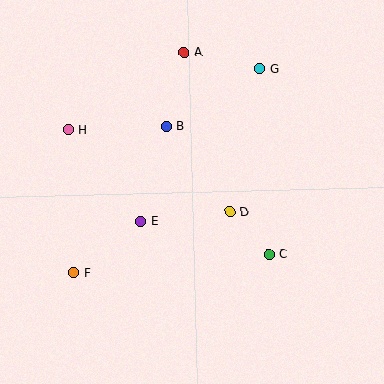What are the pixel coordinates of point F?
Point F is at (74, 273).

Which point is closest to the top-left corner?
Point H is closest to the top-left corner.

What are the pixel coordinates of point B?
Point B is at (166, 126).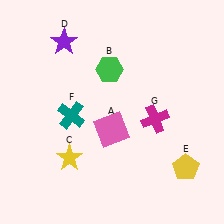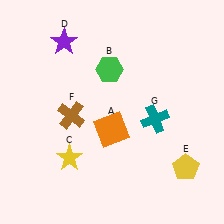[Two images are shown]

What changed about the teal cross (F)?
In Image 1, F is teal. In Image 2, it changed to brown.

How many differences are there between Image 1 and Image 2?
There are 3 differences between the two images.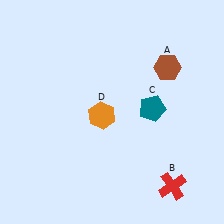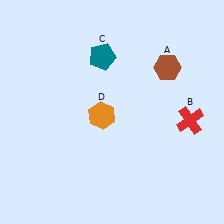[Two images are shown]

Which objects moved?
The objects that moved are: the red cross (B), the teal pentagon (C).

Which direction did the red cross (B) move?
The red cross (B) moved up.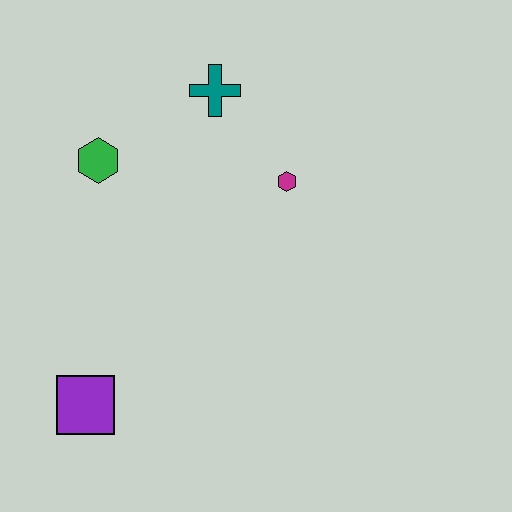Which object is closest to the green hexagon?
The teal cross is closest to the green hexagon.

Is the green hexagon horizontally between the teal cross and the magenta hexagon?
No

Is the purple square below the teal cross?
Yes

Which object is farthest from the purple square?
The teal cross is farthest from the purple square.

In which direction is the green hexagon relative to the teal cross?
The green hexagon is to the left of the teal cross.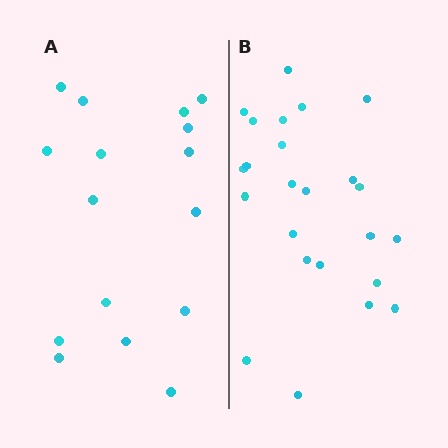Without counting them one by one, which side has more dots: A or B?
Region B (the right region) has more dots.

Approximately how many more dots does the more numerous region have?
Region B has roughly 8 or so more dots than region A.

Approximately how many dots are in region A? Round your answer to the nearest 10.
About 20 dots. (The exact count is 16, which rounds to 20.)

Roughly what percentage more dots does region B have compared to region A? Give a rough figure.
About 50% more.